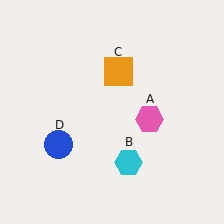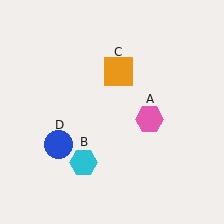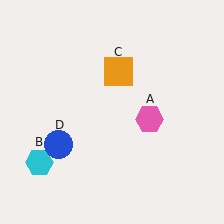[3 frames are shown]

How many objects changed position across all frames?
1 object changed position: cyan hexagon (object B).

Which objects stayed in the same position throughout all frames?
Pink hexagon (object A) and orange square (object C) and blue circle (object D) remained stationary.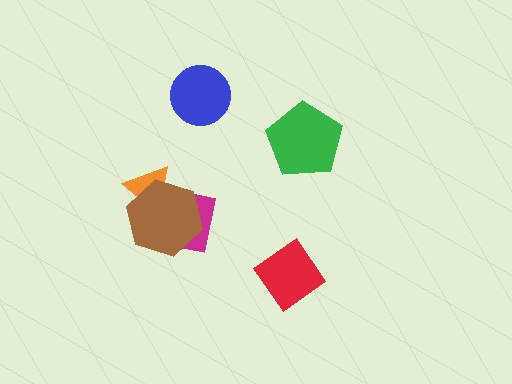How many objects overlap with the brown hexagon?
2 objects overlap with the brown hexagon.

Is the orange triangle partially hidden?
Yes, it is partially covered by another shape.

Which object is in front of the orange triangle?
The brown hexagon is in front of the orange triangle.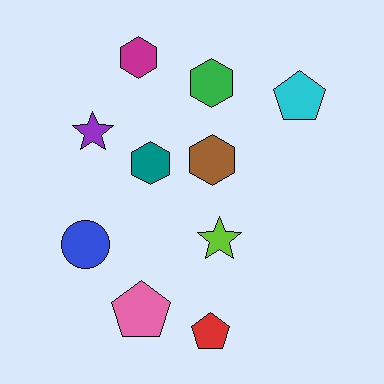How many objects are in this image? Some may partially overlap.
There are 10 objects.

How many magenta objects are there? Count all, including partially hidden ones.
There is 1 magenta object.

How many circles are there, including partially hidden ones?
There is 1 circle.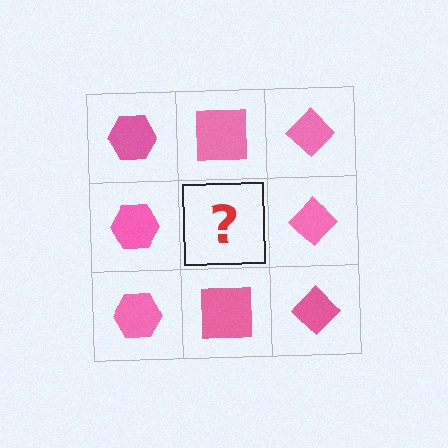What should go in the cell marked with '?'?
The missing cell should contain a pink square.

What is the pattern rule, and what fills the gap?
The rule is that each column has a consistent shape. The gap should be filled with a pink square.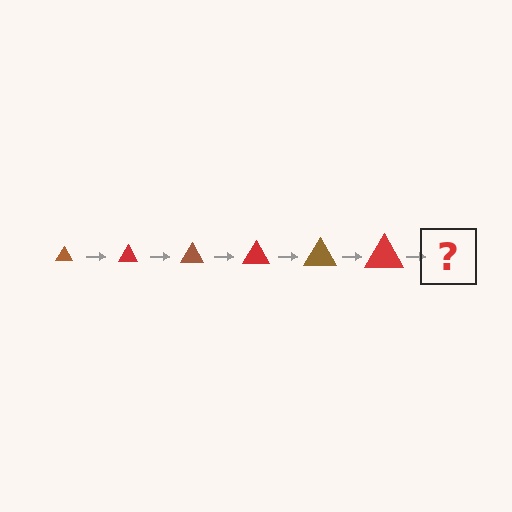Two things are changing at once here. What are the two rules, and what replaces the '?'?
The two rules are that the triangle grows larger each step and the color cycles through brown and red. The '?' should be a brown triangle, larger than the previous one.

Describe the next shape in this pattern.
It should be a brown triangle, larger than the previous one.